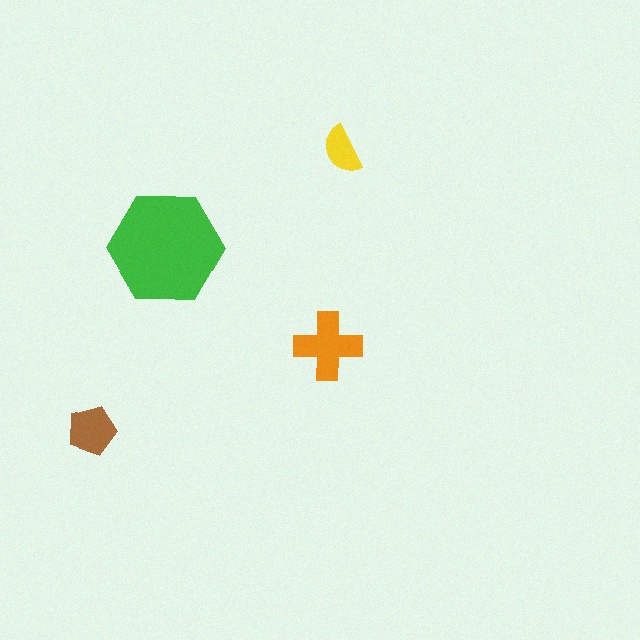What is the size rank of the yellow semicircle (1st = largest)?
4th.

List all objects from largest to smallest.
The green hexagon, the orange cross, the brown pentagon, the yellow semicircle.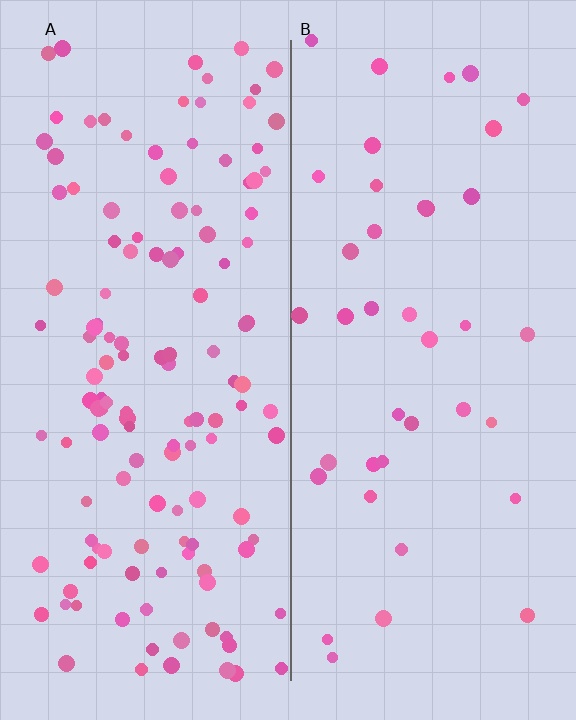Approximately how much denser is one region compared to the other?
Approximately 3.3× — region A over region B.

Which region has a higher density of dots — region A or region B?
A (the left).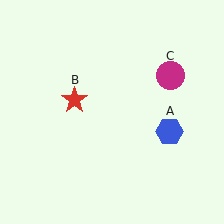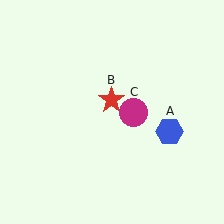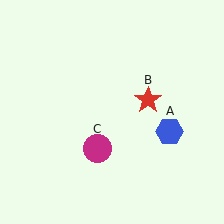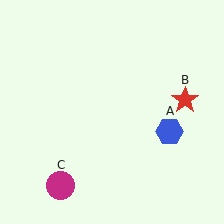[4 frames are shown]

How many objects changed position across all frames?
2 objects changed position: red star (object B), magenta circle (object C).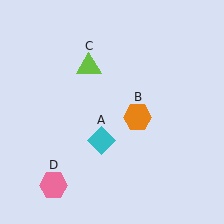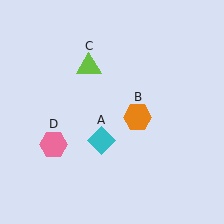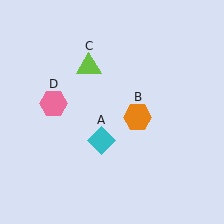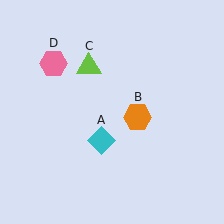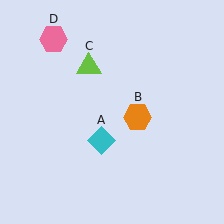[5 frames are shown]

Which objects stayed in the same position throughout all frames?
Cyan diamond (object A) and orange hexagon (object B) and lime triangle (object C) remained stationary.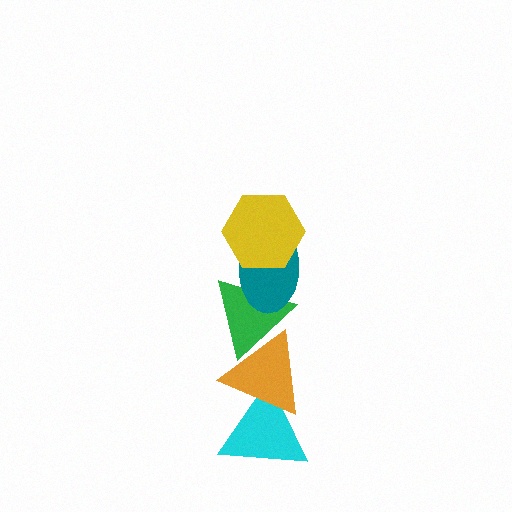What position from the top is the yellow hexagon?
The yellow hexagon is 1st from the top.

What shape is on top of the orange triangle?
The green triangle is on top of the orange triangle.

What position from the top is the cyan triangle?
The cyan triangle is 5th from the top.